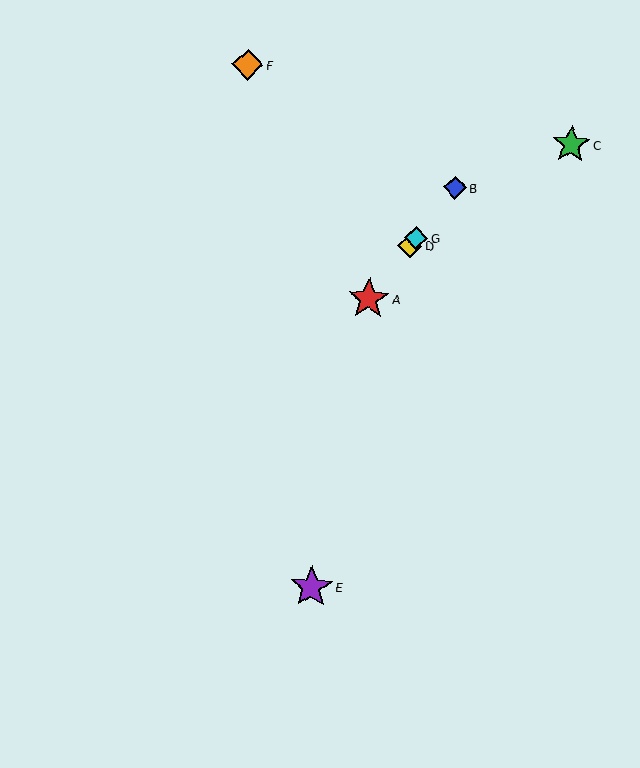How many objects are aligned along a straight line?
4 objects (A, B, D, G) are aligned along a straight line.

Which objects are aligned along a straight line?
Objects A, B, D, G are aligned along a straight line.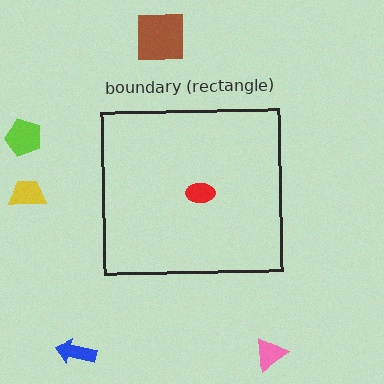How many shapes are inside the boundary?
1 inside, 5 outside.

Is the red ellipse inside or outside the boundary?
Inside.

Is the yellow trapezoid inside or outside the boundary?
Outside.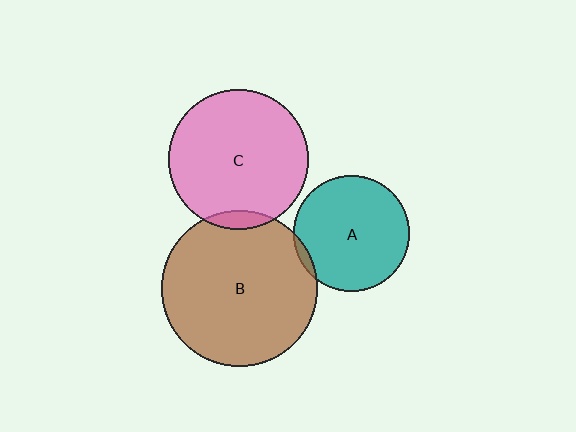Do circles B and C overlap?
Yes.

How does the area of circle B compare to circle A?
Approximately 1.8 times.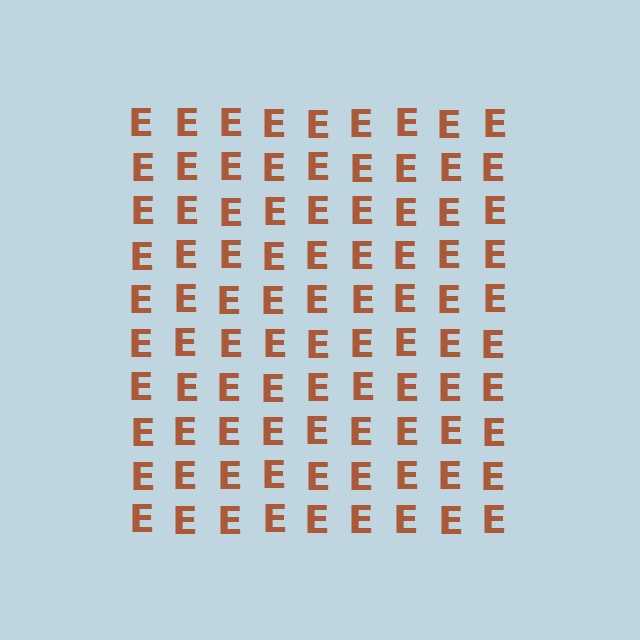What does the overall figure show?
The overall figure shows a square.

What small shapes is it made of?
It is made of small letter E's.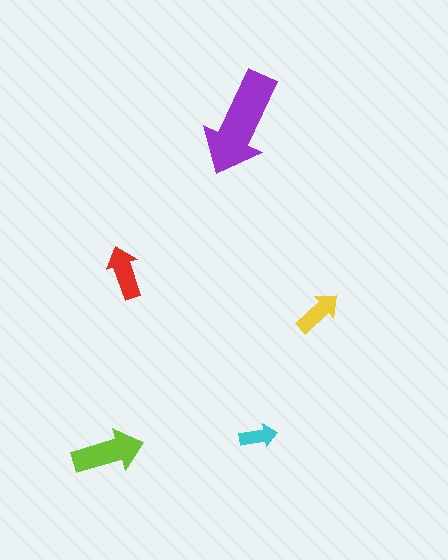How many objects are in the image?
There are 5 objects in the image.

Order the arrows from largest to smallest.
the purple one, the lime one, the red one, the yellow one, the cyan one.